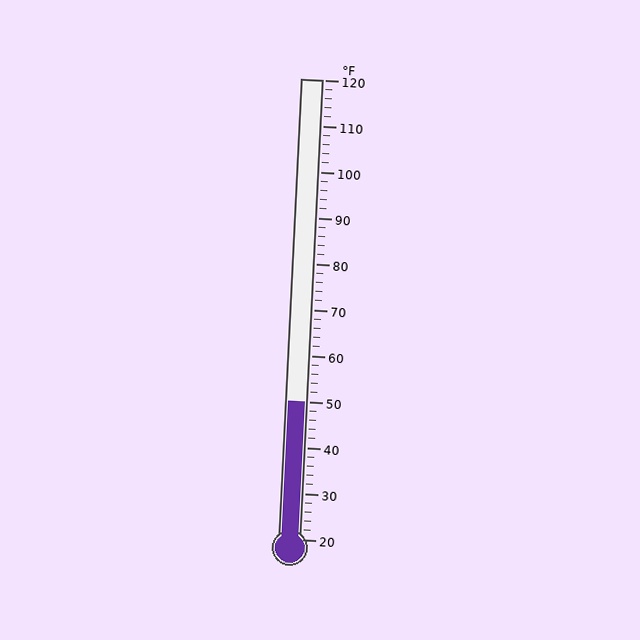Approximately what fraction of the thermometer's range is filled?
The thermometer is filled to approximately 30% of its range.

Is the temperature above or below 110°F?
The temperature is below 110°F.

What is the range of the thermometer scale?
The thermometer scale ranges from 20°F to 120°F.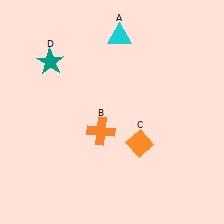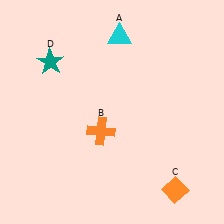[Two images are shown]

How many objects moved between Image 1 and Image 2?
1 object moved between the two images.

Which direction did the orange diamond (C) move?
The orange diamond (C) moved down.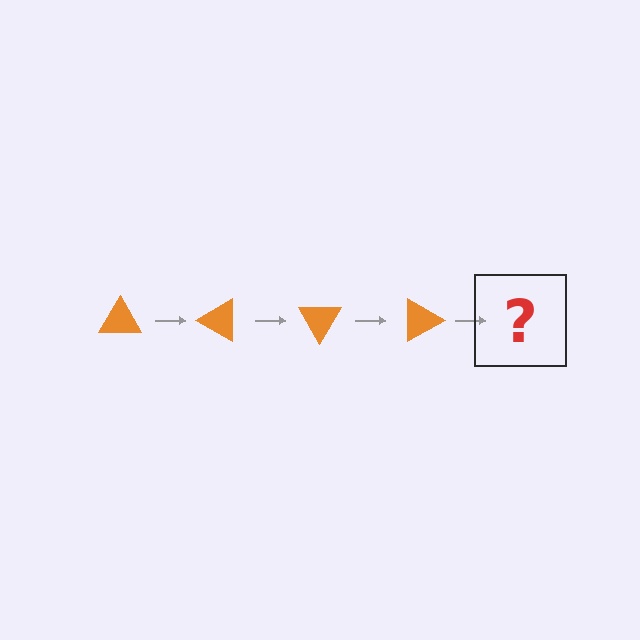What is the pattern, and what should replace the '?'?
The pattern is that the triangle rotates 30 degrees each step. The '?' should be an orange triangle rotated 120 degrees.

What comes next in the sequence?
The next element should be an orange triangle rotated 120 degrees.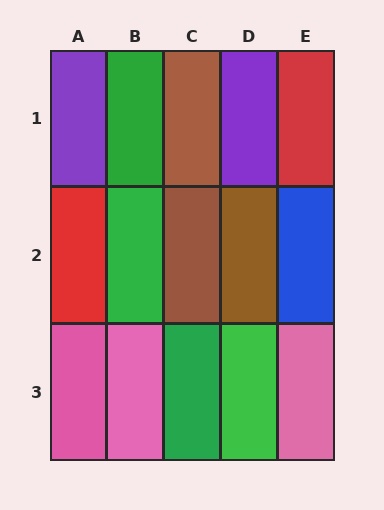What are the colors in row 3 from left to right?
Pink, pink, green, green, pink.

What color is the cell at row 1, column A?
Purple.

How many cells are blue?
1 cell is blue.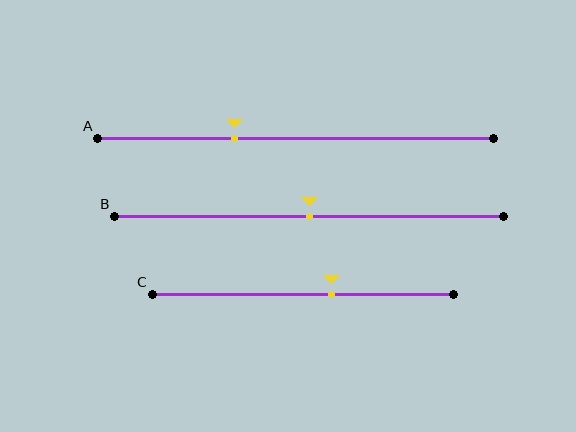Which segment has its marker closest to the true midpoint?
Segment B has its marker closest to the true midpoint.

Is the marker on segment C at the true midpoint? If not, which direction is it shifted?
No, the marker on segment C is shifted to the right by about 9% of the segment length.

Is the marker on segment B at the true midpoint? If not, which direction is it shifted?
Yes, the marker on segment B is at the true midpoint.